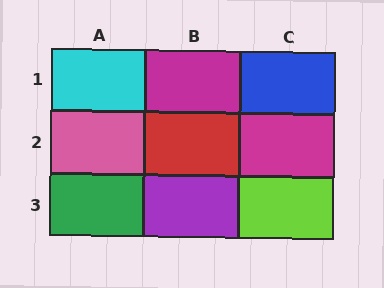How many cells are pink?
1 cell is pink.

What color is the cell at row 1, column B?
Magenta.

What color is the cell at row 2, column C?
Magenta.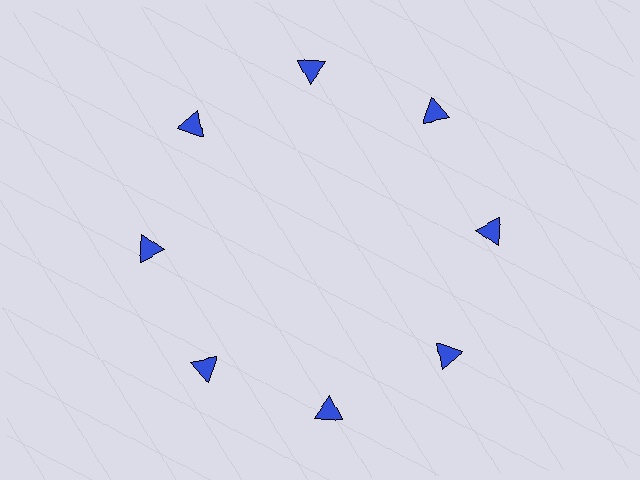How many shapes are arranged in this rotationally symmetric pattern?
There are 8 shapes, arranged in 8 groups of 1.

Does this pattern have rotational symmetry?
Yes, this pattern has 8-fold rotational symmetry. It looks the same after rotating 45 degrees around the center.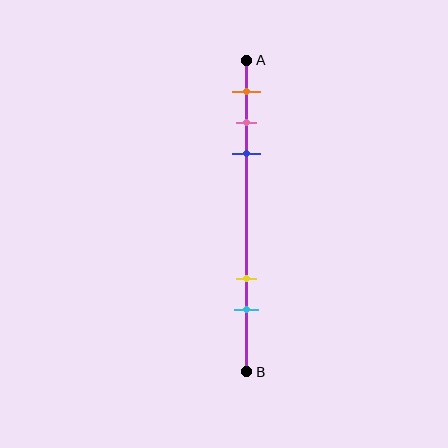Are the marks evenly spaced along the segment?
No, the marks are not evenly spaced.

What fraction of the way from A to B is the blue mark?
The blue mark is approximately 30% (0.3) of the way from A to B.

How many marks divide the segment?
There are 5 marks dividing the segment.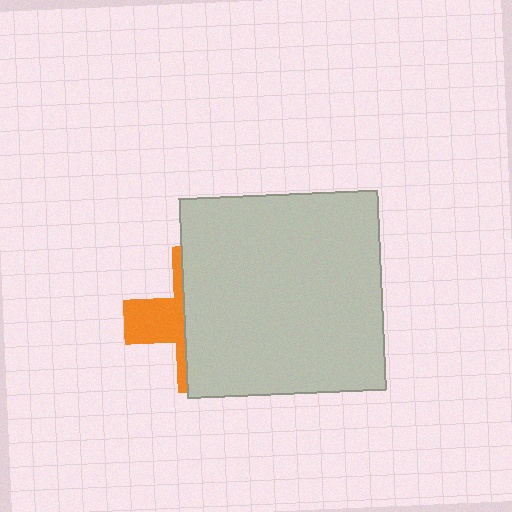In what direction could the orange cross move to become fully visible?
The orange cross could move left. That would shift it out from behind the light gray square entirely.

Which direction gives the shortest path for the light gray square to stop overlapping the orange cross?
Moving right gives the shortest separation.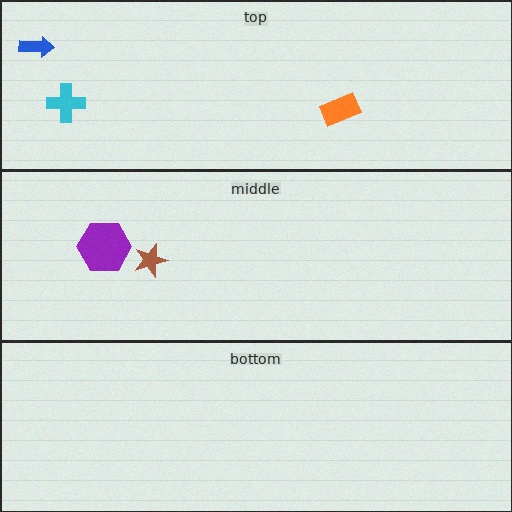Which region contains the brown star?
The middle region.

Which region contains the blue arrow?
The top region.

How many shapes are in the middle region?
2.